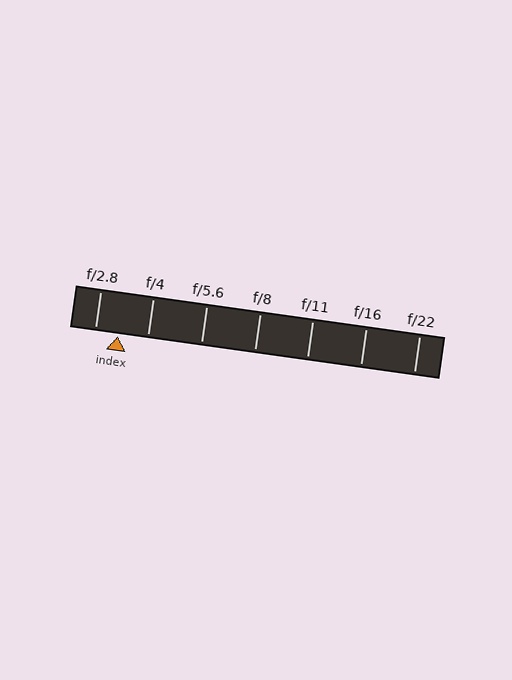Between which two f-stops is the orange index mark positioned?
The index mark is between f/2.8 and f/4.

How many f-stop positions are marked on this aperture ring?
There are 7 f-stop positions marked.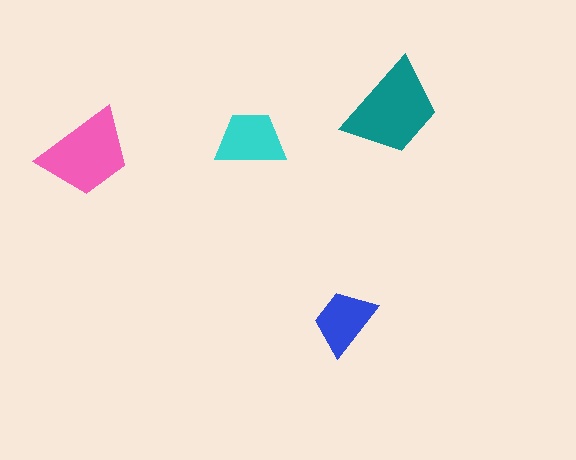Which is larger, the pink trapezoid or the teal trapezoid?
The teal one.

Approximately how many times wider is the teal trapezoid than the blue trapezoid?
About 1.5 times wider.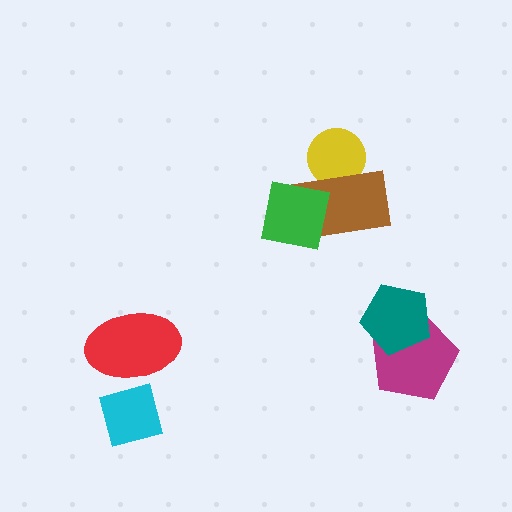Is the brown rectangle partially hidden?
Yes, it is partially covered by another shape.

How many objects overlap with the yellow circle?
1 object overlaps with the yellow circle.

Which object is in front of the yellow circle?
The brown rectangle is in front of the yellow circle.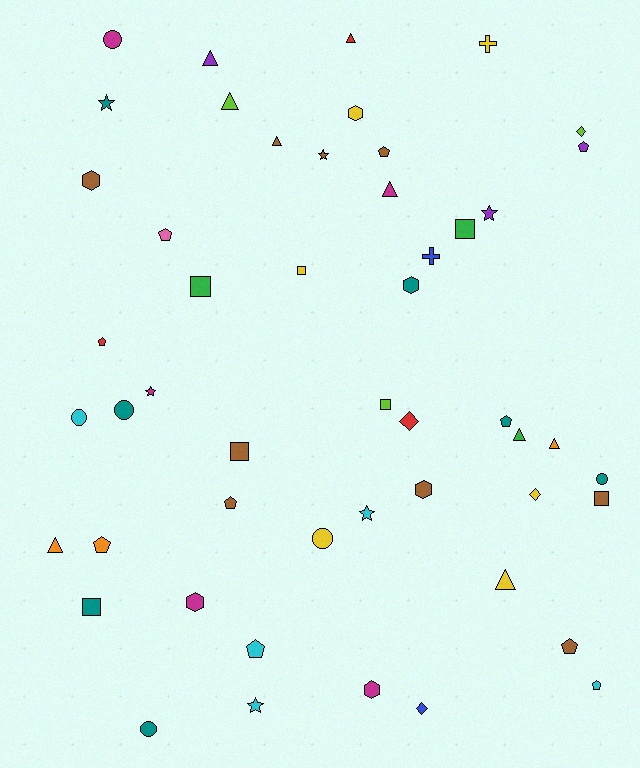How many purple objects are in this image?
There are 3 purple objects.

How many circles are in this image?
There are 6 circles.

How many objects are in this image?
There are 50 objects.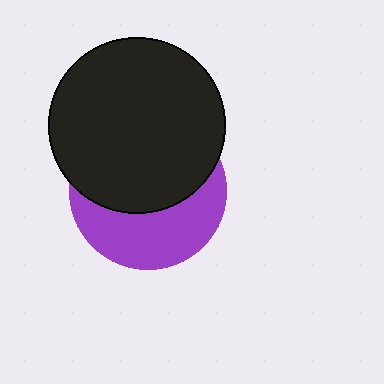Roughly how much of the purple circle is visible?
A small part of it is visible (roughly 43%).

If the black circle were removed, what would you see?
You would see the complete purple circle.